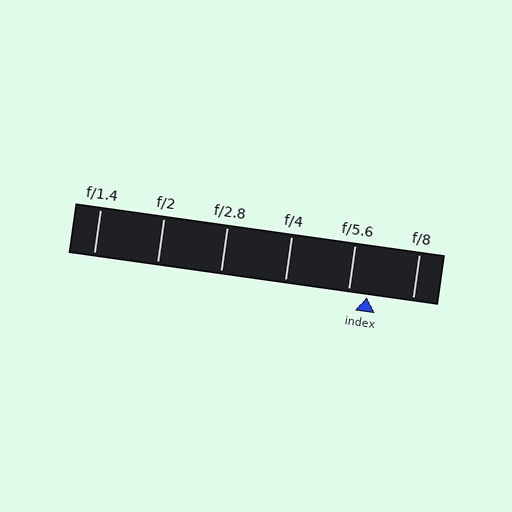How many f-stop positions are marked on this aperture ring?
There are 6 f-stop positions marked.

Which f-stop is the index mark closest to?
The index mark is closest to f/5.6.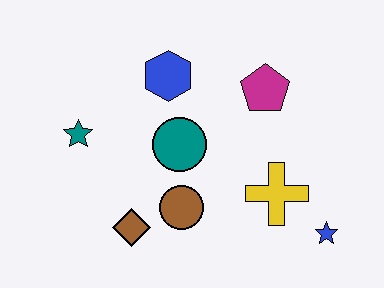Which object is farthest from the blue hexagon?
The blue star is farthest from the blue hexagon.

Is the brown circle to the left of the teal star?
No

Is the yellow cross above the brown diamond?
Yes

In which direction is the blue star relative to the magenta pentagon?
The blue star is below the magenta pentagon.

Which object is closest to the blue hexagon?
The teal circle is closest to the blue hexagon.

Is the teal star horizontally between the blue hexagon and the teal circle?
No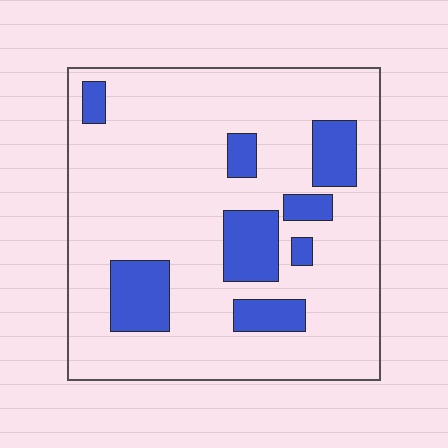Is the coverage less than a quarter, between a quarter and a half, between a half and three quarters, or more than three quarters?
Less than a quarter.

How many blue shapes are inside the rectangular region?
8.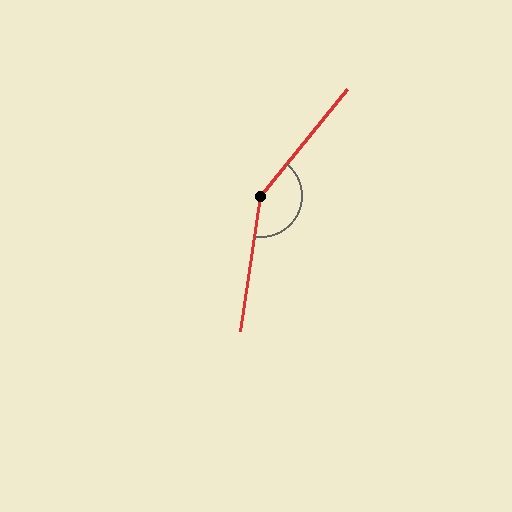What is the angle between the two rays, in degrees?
Approximately 149 degrees.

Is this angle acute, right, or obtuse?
It is obtuse.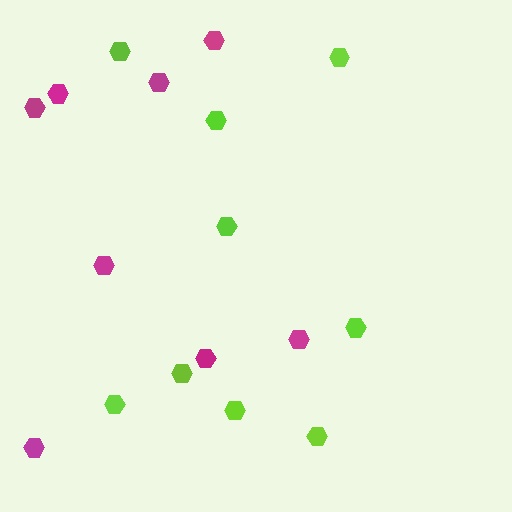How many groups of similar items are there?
There are 2 groups: one group of lime hexagons (9) and one group of magenta hexagons (8).